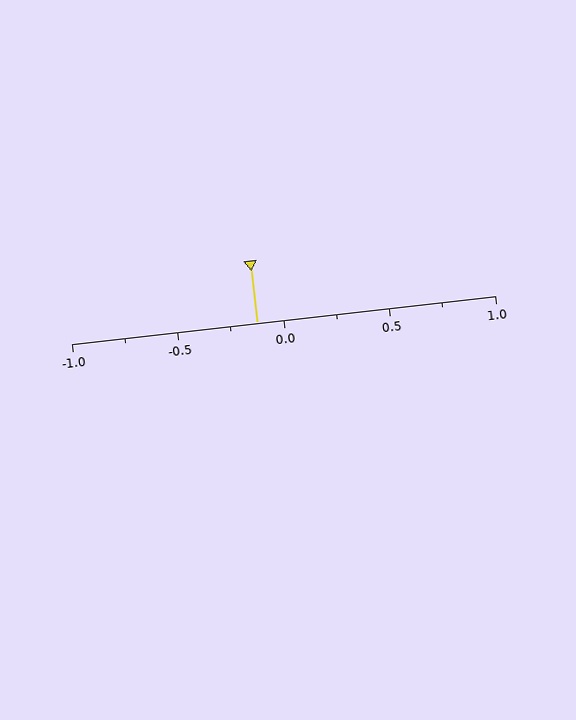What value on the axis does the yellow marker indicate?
The marker indicates approximately -0.12.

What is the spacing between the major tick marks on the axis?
The major ticks are spaced 0.5 apart.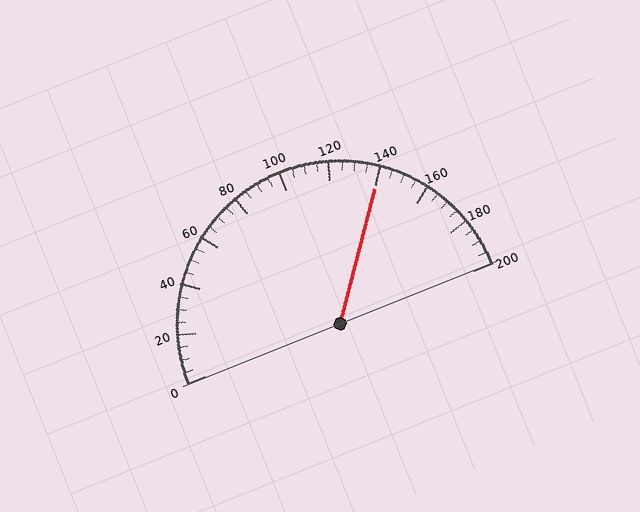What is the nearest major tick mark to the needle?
The nearest major tick mark is 140.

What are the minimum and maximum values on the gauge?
The gauge ranges from 0 to 200.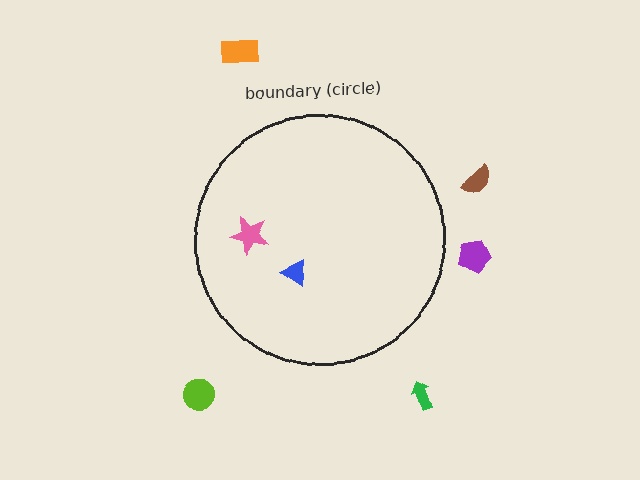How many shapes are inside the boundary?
2 inside, 5 outside.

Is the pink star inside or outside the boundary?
Inside.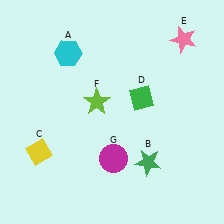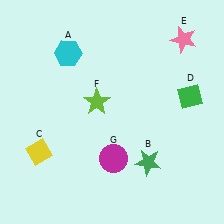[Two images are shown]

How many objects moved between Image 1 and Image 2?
1 object moved between the two images.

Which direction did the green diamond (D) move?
The green diamond (D) moved right.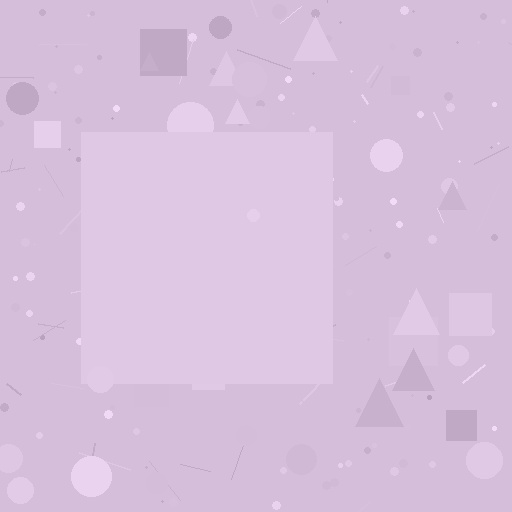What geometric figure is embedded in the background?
A square is embedded in the background.